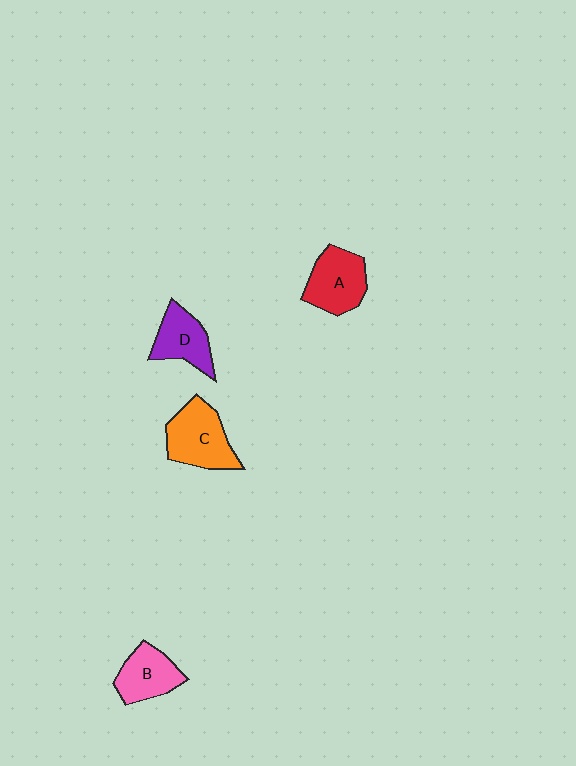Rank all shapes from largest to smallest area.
From largest to smallest: C (orange), A (red), B (pink), D (purple).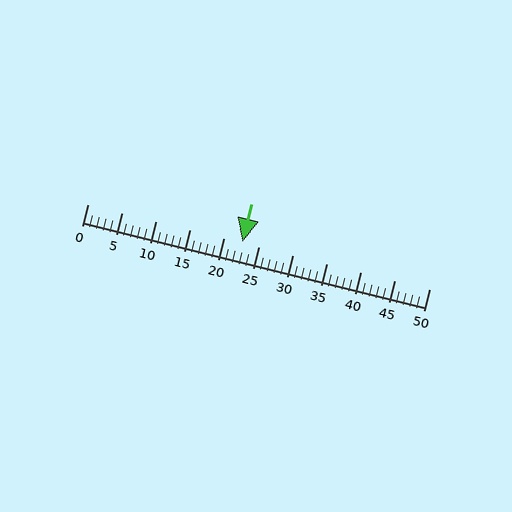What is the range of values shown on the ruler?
The ruler shows values from 0 to 50.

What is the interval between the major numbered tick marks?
The major tick marks are spaced 5 units apart.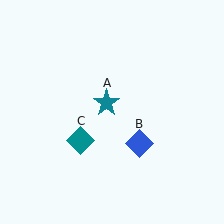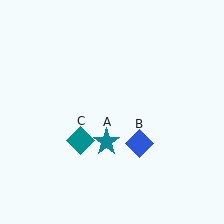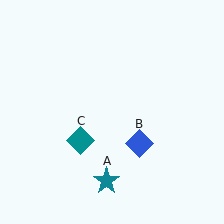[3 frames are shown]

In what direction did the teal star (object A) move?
The teal star (object A) moved down.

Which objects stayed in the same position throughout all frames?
Blue diamond (object B) and teal diamond (object C) remained stationary.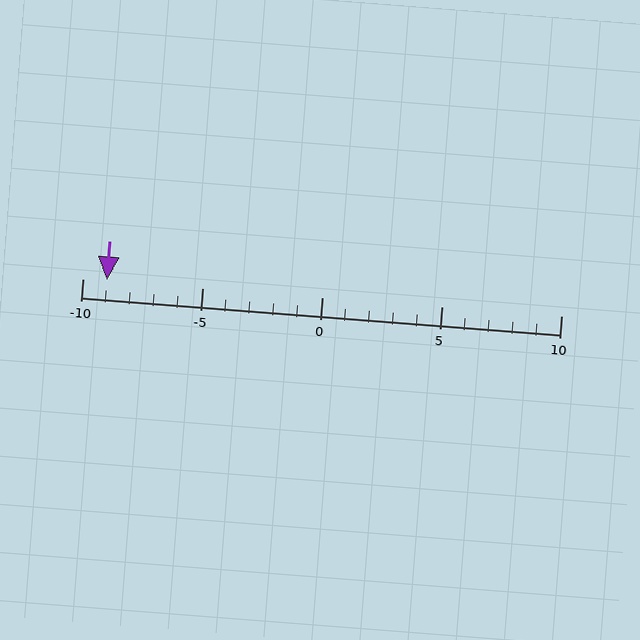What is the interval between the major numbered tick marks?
The major tick marks are spaced 5 units apart.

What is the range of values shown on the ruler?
The ruler shows values from -10 to 10.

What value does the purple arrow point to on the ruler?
The purple arrow points to approximately -9.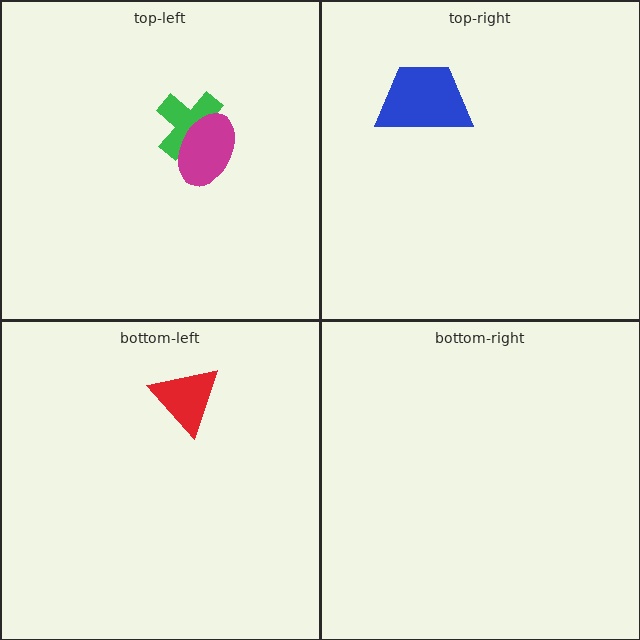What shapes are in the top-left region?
The green cross, the magenta ellipse.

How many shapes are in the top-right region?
1.